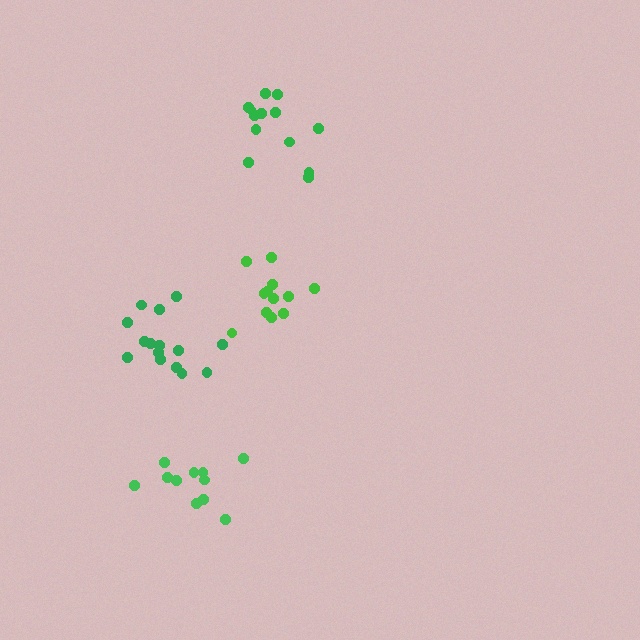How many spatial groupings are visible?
There are 4 spatial groupings.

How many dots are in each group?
Group 1: 12 dots, Group 2: 13 dots, Group 3: 11 dots, Group 4: 15 dots (51 total).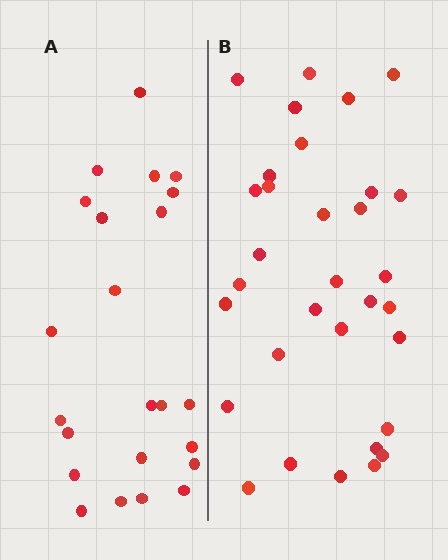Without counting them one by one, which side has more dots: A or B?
Region B (the right region) has more dots.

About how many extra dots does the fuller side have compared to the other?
Region B has roughly 8 or so more dots than region A.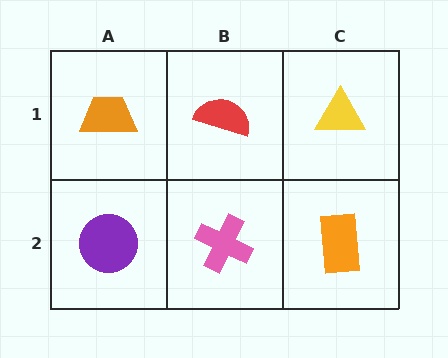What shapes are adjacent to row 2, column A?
An orange trapezoid (row 1, column A), a pink cross (row 2, column B).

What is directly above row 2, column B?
A red semicircle.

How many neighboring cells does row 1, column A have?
2.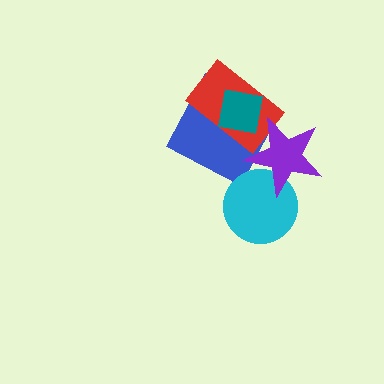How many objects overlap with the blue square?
3 objects overlap with the blue square.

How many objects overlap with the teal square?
2 objects overlap with the teal square.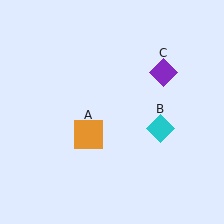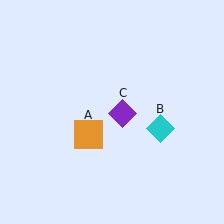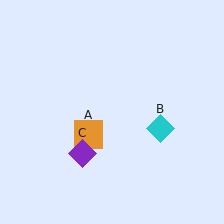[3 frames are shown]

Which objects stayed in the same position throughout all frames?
Orange square (object A) and cyan diamond (object B) remained stationary.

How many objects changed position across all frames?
1 object changed position: purple diamond (object C).